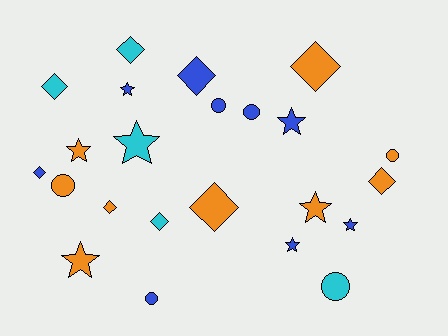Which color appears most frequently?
Orange, with 9 objects.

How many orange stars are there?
There are 3 orange stars.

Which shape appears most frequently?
Diamond, with 9 objects.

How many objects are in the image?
There are 23 objects.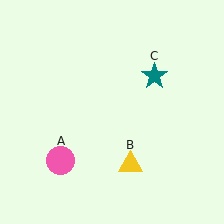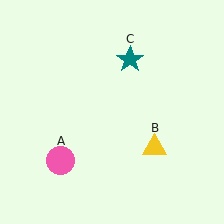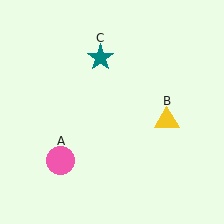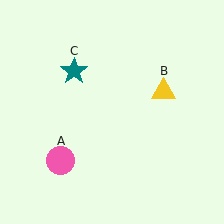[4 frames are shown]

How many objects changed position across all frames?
2 objects changed position: yellow triangle (object B), teal star (object C).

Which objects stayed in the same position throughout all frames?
Pink circle (object A) remained stationary.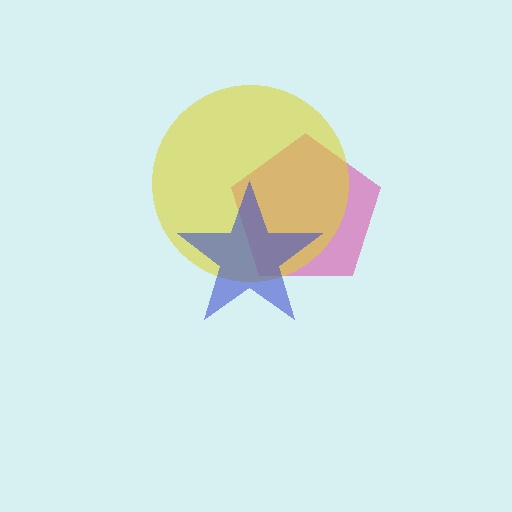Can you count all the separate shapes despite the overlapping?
Yes, there are 3 separate shapes.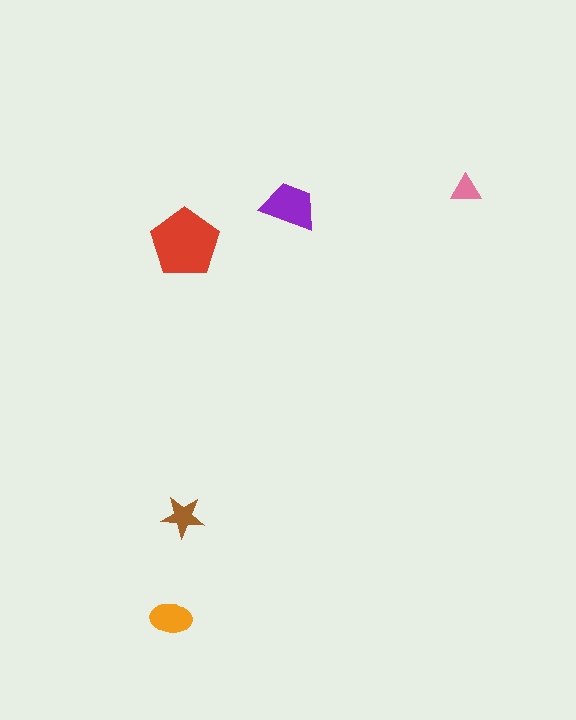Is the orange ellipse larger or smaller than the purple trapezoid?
Smaller.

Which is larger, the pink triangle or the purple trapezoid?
The purple trapezoid.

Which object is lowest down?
The orange ellipse is bottommost.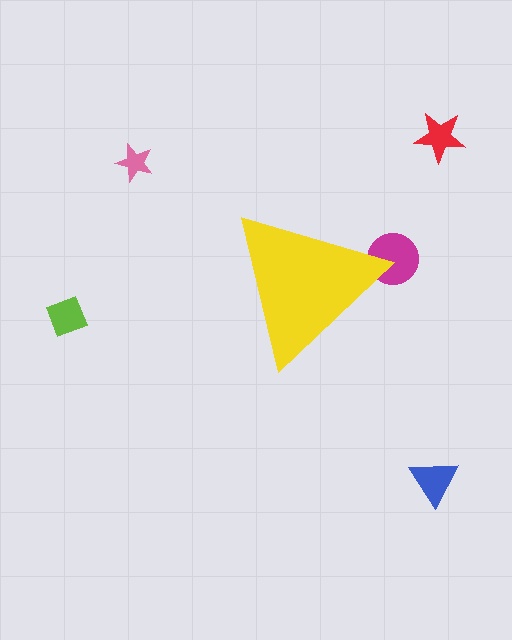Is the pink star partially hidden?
No, the pink star is fully visible.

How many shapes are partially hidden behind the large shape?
1 shape is partially hidden.